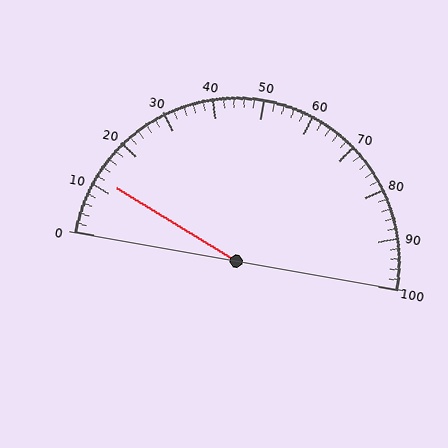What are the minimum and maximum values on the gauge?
The gauge ranges from 0 to 100.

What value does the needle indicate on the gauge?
The needle indicates approximately 12.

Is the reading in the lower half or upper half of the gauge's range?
The reading is in the lower half of the range (0 to 100).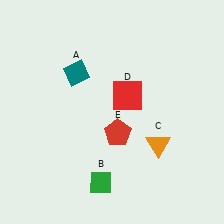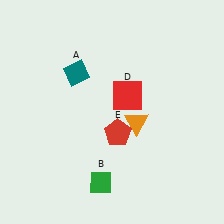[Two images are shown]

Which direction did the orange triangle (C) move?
The orange triangle (C) moved up.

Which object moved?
The orange triangle (C) moved up.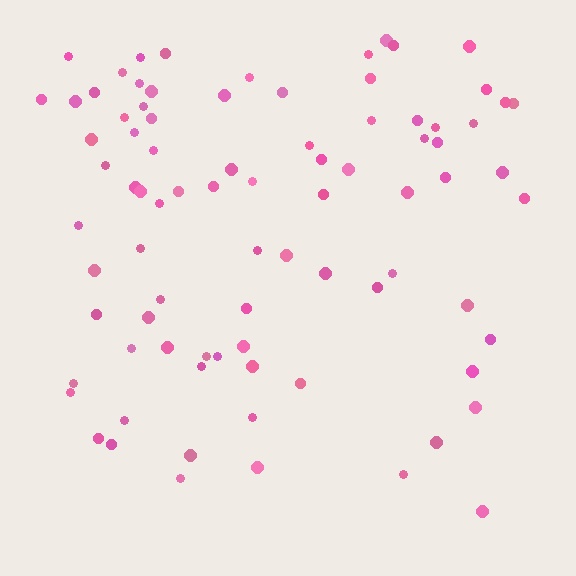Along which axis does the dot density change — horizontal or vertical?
Vertical.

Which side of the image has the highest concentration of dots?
The top.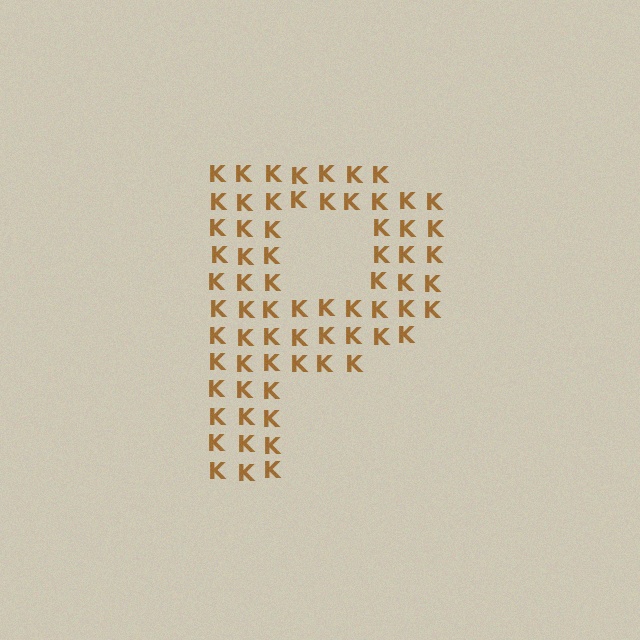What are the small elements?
The small elements are letter K's.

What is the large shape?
The large shape is the letter P.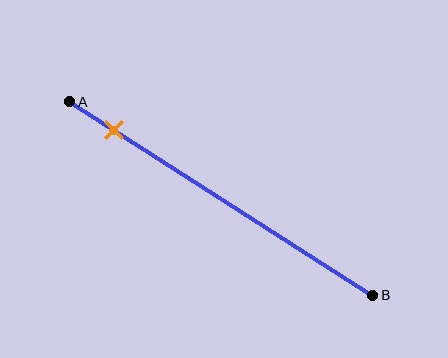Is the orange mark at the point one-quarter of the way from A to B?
No, the mark is at about 15% from A, not at the 25% one-quarter point.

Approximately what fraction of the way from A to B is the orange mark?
The orange mark is approximately 15% of the way from A to B.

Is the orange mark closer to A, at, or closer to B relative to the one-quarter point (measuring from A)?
The orange mark is closer to point A than the one-quarter point of segment AB.